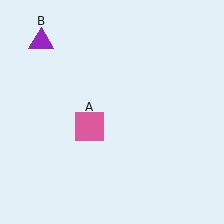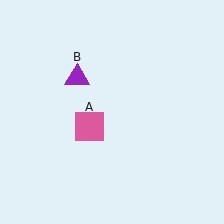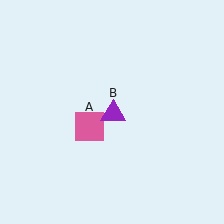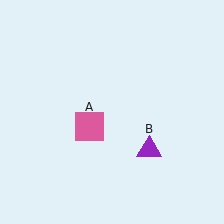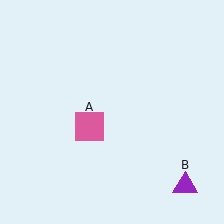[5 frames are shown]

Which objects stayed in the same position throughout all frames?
Pink square (object A) remained stationary.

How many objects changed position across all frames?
1 object changed position: purple triangle (object B).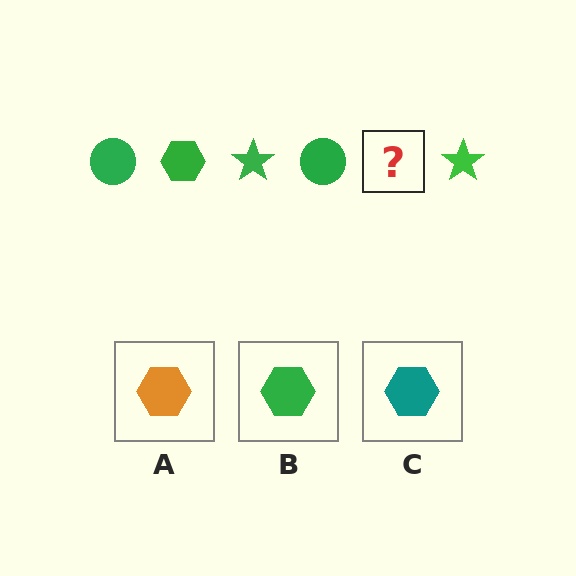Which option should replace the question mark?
Option B.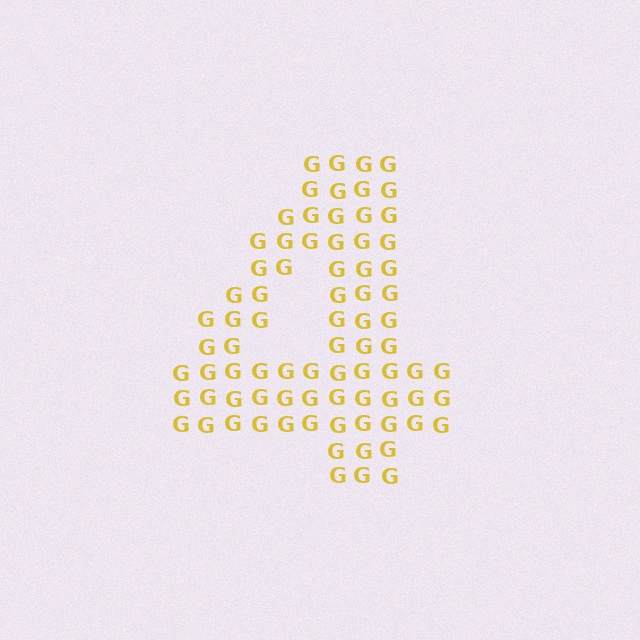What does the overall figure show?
The overall figure shows the digit 4.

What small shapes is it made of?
It is made of small letter G's.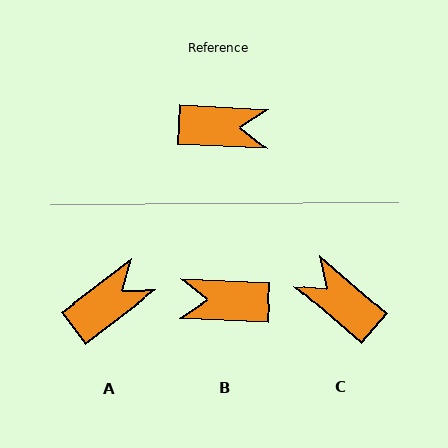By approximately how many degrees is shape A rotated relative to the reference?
Approximately 40 degrees counter-clockwise.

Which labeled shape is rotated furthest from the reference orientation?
B, about 180 degrees away.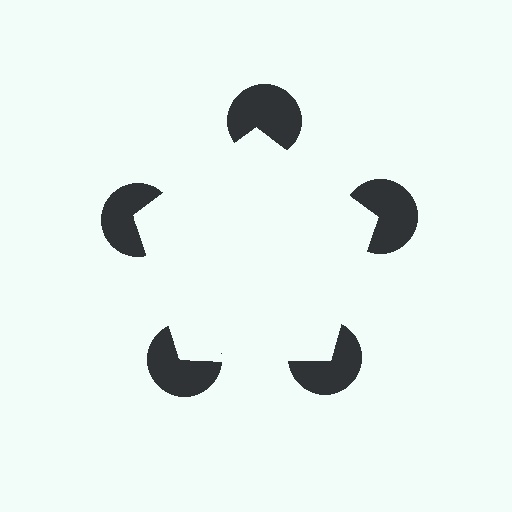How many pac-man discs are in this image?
There are 5 — one at each vertex of the illusory pentagon.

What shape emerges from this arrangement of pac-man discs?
An illusory pentagon — its edges are inferred from the aligned wedge cuts in the pac-man discs, not physically drawn.